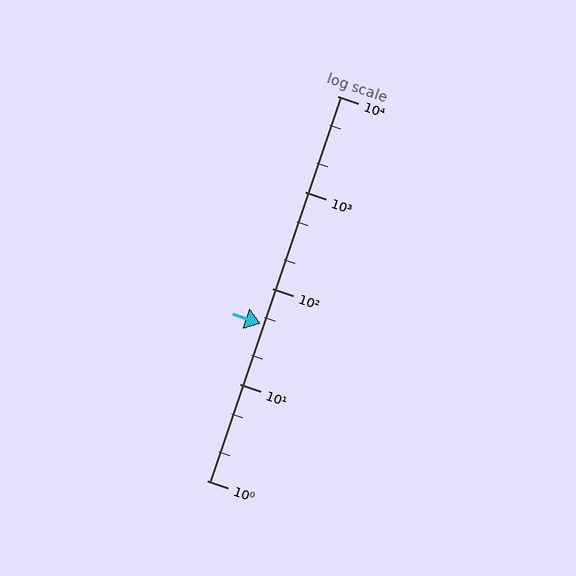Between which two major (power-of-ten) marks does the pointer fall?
The pointer is between 10 and 100.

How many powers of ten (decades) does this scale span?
The scale spans 4 decades, from 1 to 10000.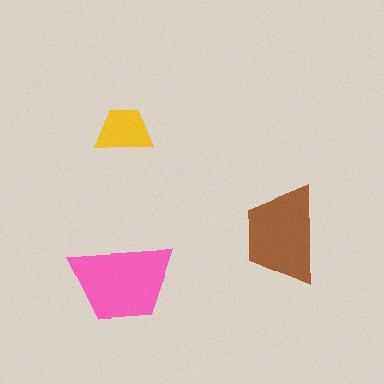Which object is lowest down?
The pink trapezoid is bottommost.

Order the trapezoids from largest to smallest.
the pink one, the brown one, the yellow one.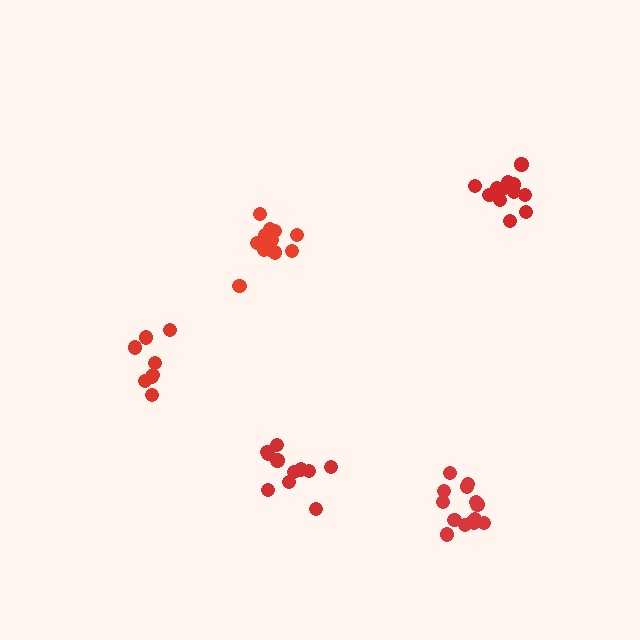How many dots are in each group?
Group 1: 13 dots, Group 2: 11 dots, Group 3: 14 dots, Group 4: 13 dots, Group 5: 8 dots (59 total).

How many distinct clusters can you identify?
There are 5 distinct clusters.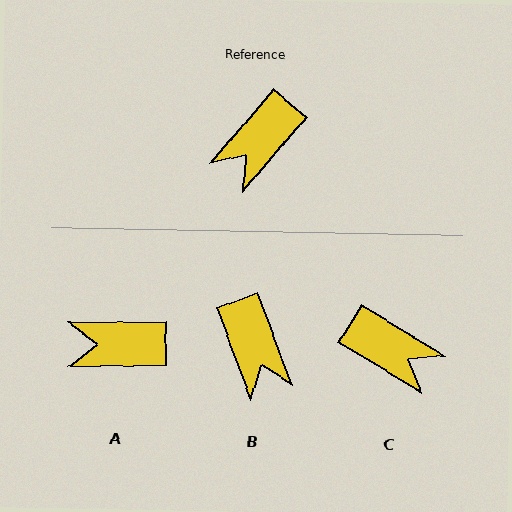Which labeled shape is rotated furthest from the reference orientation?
C, about 99 degrees away.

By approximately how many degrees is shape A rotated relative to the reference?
Approximately 49 degrees clockwise.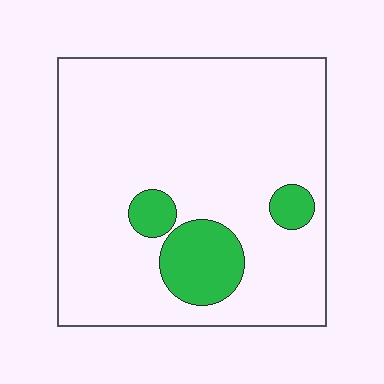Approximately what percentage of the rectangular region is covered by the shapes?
Approximately 15%.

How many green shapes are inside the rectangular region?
3.